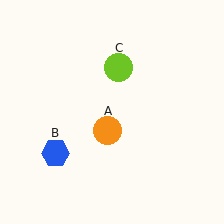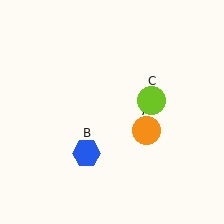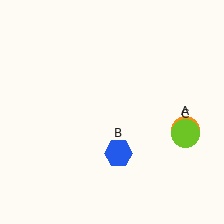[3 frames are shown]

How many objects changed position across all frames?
3 objects changed position: orange circle (object A), blue hexagon (object B), lime circle (object C).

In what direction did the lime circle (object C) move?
The lime circle (object C) moved down and to the right.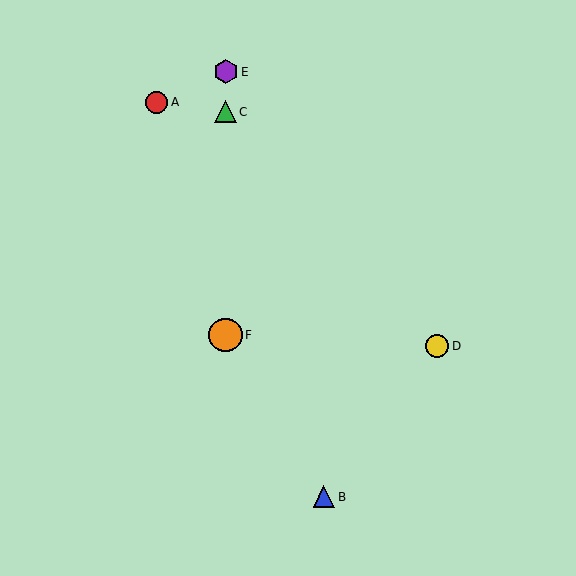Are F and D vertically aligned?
No, F is at x≈226 and D is at x≈437.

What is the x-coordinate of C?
Object C is at x≈226.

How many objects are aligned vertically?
3 objects (C, E, F) are aligned vertically.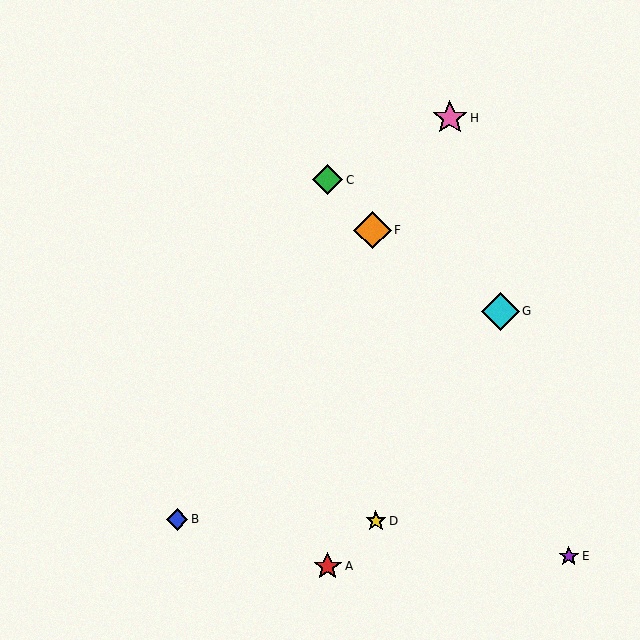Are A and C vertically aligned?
Yes, both are at x≈328.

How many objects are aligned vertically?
2 objects (A, C) are aligned vertically.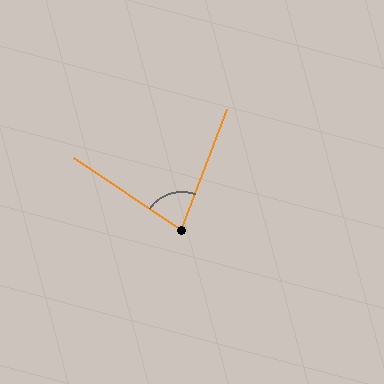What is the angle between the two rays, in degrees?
Approximately 77 degrees.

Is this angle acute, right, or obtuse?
It is acute.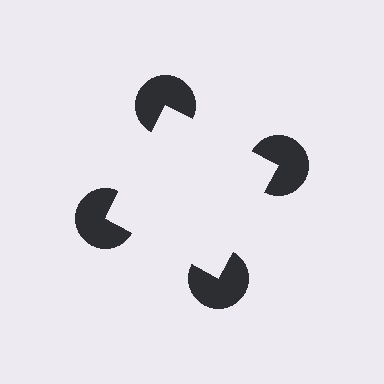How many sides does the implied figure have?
4 sides.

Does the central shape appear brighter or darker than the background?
It typically appears slightly brighter than the background, even though no actual brightness change is drawn.